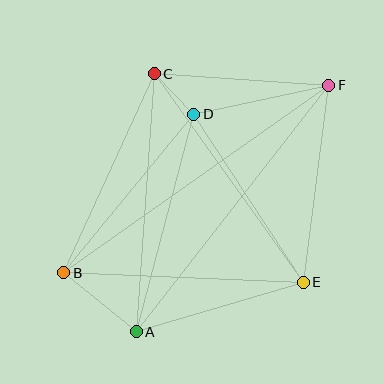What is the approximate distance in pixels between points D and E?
The distance between D and E is approximately 201 pixels.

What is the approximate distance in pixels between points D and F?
The distance between D and F is approximately 138 pixels.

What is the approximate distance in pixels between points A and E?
The distance between A and E is approximately 174 pixels.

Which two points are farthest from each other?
Points B and F are farthest from each other.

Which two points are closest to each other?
Points C and D are closest to each other.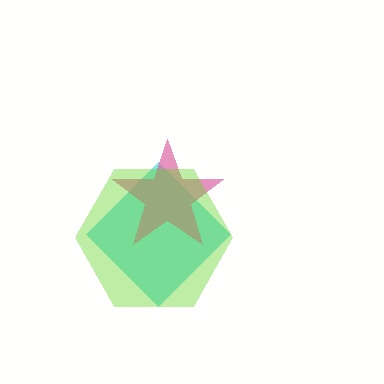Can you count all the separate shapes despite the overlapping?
Yes, there are 3 separate shapes.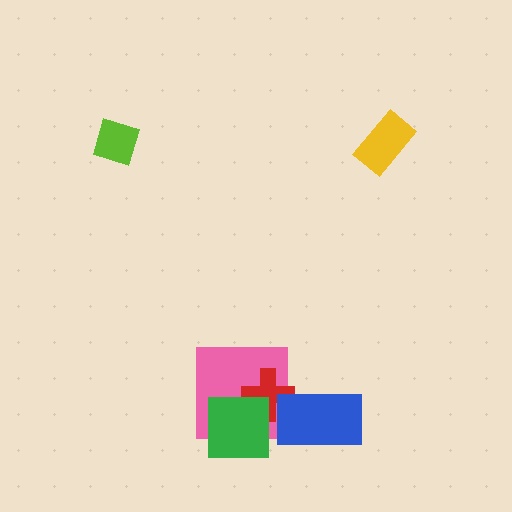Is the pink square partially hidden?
Yes, it is partially covered by another shape.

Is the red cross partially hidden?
Yes, it is partially covered by another shape.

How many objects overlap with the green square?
2 objects overlap with the green square.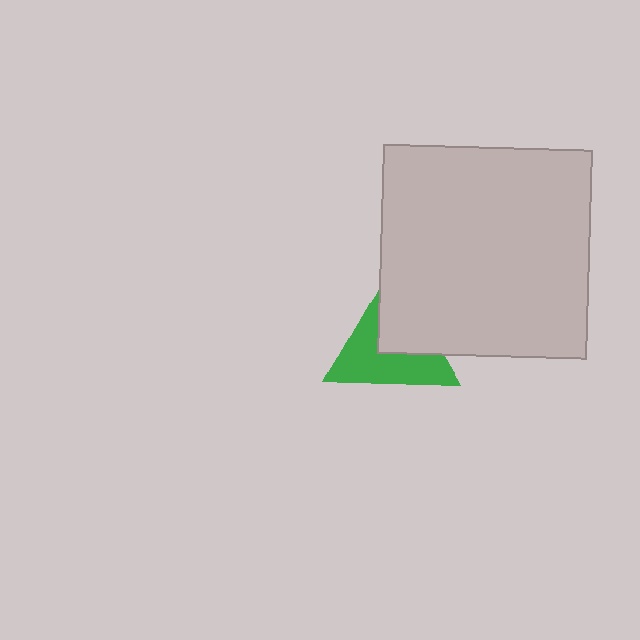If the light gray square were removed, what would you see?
You would see the complete green triangle.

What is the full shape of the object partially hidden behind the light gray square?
The partially hidden object is a green triangle.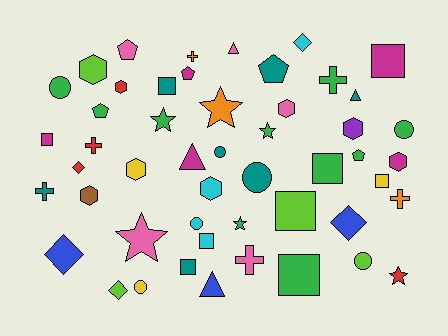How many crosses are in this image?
There are 6 crosses.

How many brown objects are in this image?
There is 1 brown object.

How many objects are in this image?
There are 50 objects.